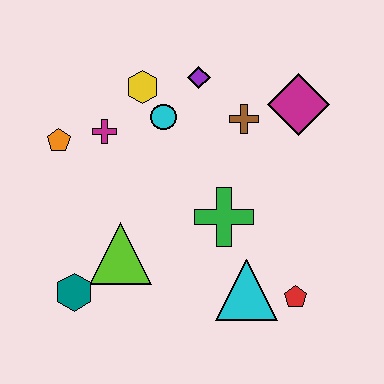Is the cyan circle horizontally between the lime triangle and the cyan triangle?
Yes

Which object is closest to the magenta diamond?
The brown cross is closest to the magenta diamond.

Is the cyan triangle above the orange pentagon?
No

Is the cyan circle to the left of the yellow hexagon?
No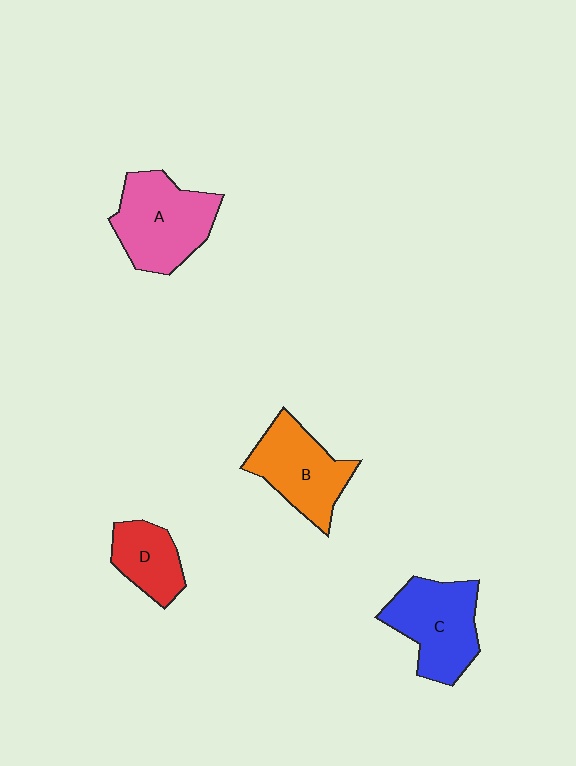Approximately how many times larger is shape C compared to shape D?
Approximately 1.6 times.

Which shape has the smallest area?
Shape D (red).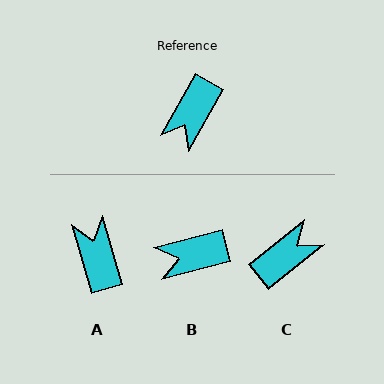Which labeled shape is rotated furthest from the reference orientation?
C, about 158 degrees away.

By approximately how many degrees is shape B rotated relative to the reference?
Approximately 46 degrees clockwise.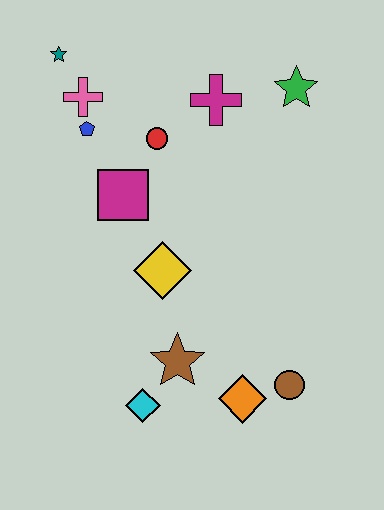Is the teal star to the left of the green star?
Yes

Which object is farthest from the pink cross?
The brown circle is farthest from the pink cross.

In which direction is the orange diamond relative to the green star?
The orange diamond is below the green star.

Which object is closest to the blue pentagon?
The pink cross is closest to the blue pentagon.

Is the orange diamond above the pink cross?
No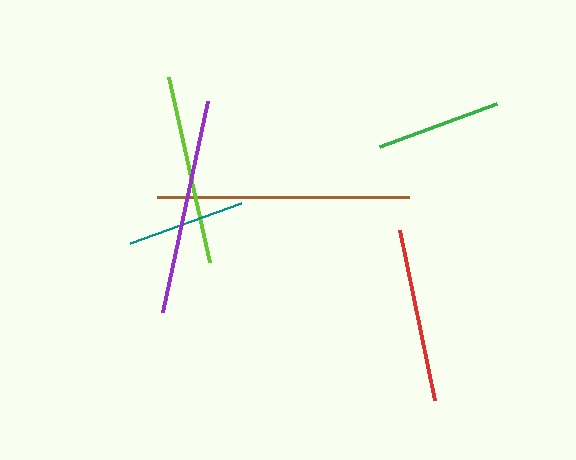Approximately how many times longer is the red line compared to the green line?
The red line is approximately 1.4 times the length of the green line.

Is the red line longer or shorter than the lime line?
The lime line is longer than the red line.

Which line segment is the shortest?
The teal line is the shortest at approximately 119 pixels.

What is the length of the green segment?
The green segment is approximately 124 pixels long.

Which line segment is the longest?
The brown line is the longest at approximately 252 pixels.